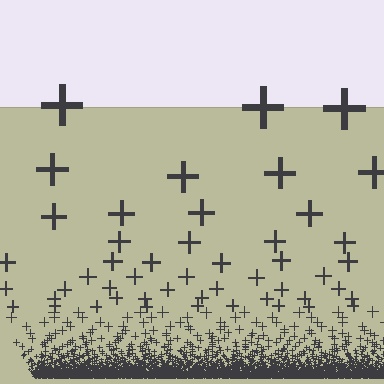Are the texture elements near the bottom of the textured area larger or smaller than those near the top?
Smaller. The gradient is inverted — elements near the bottom are smaller and denser.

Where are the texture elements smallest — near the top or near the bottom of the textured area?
Near the bottom.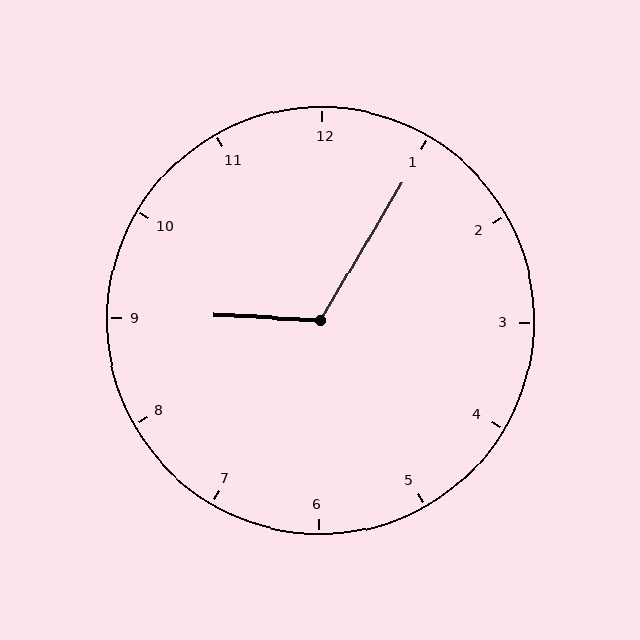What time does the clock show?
9:05.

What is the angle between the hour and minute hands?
Approximately 118 degrees.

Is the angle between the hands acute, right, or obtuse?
It is obtuse.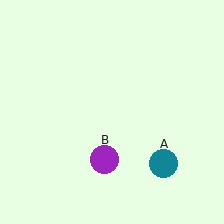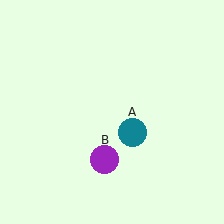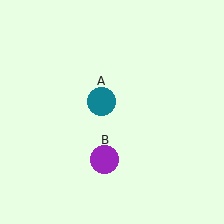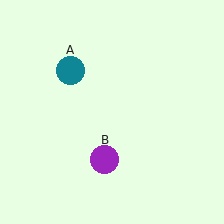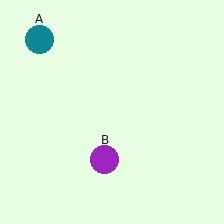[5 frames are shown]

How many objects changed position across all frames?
1 object changed position: teal circle (object A).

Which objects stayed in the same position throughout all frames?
Purple circle (object B) remained stationary.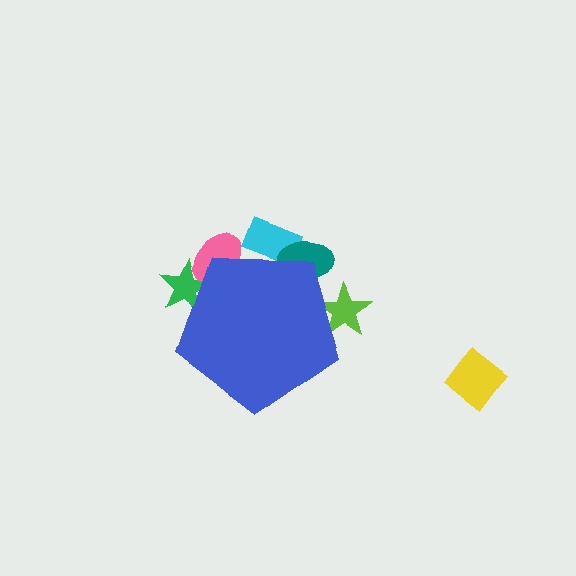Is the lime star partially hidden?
Yes, the lime star is partially hidden behind the blue pentagon.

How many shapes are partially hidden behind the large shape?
5 shapes are partially hidden.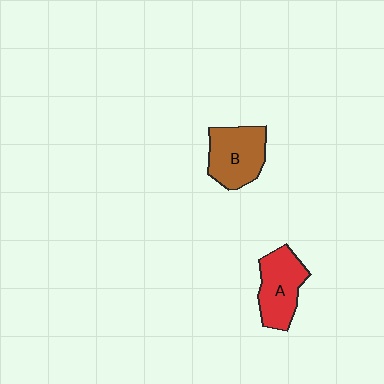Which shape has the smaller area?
Shape A (red).